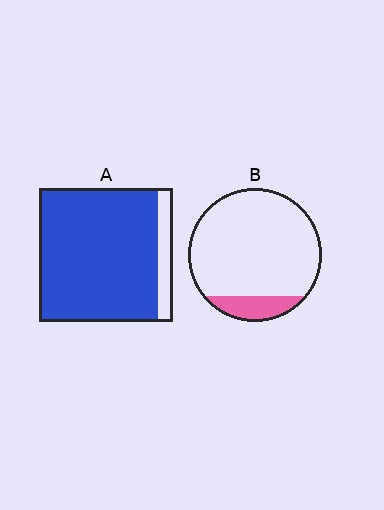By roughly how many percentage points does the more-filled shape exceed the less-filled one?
By roughly 75 percentage points (A over B).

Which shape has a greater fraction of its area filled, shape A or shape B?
Shape A.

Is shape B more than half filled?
No.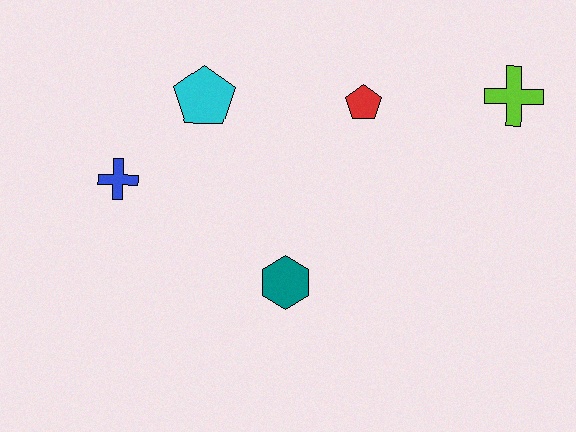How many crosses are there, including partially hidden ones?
There are 2 crosses.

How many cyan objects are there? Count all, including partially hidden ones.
There is 1 cyan object.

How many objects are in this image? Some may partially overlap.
There are 5 objects.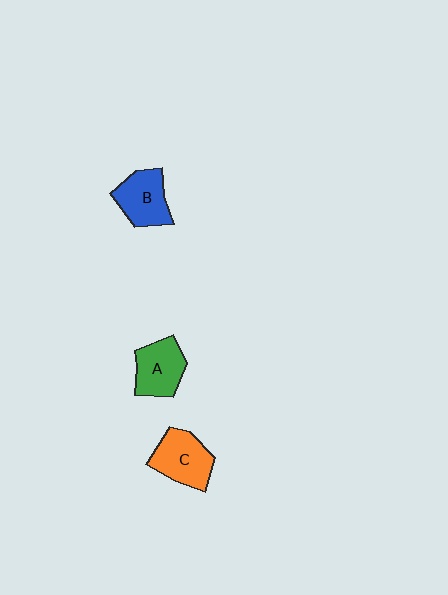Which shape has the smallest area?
Shape A (green).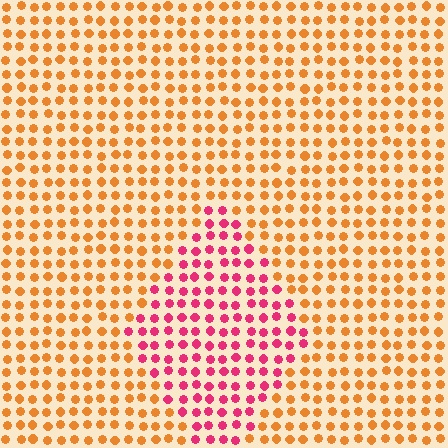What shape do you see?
I see a diamond.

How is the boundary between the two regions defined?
The boundary is defined purely by a slight shift in hue (about 53 degrees). Spacing, size, and orientation are identical on both sides.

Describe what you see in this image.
The image is filled with small orange elements in a uniform arrangement. A diamond-shaped region is visible where the elements are tinted to a slightly different hue, forming a subtle color boundary.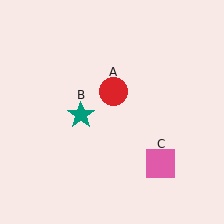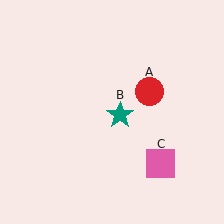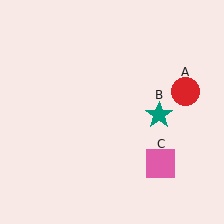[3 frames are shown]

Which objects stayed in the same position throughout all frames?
Pink square (object C) remained stationary.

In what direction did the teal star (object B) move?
The teal star (object B) moved right.